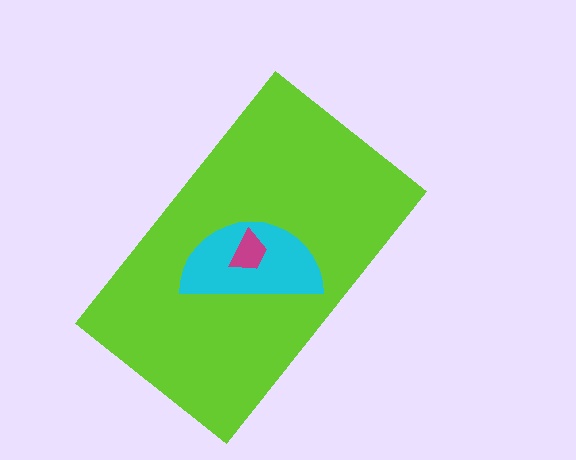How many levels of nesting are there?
3.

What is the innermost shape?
The magenta trapezoid.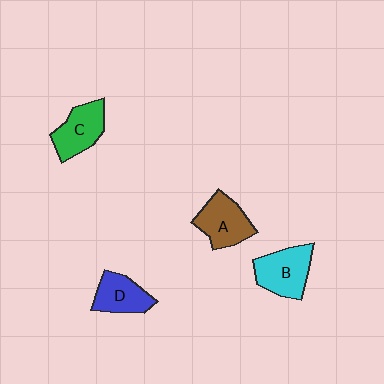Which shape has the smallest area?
Shape D (blue).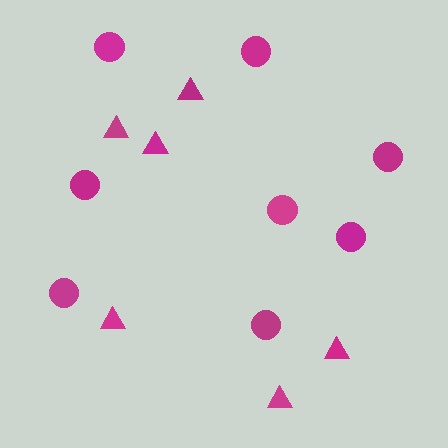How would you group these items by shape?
There are 2 groups: one group of triangles (6) and one group of circles (8).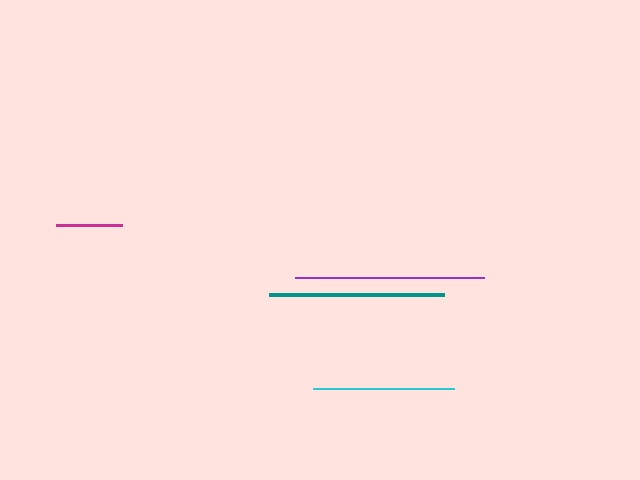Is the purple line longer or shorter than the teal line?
The purple line is longer than the teal line.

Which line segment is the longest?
The purple line is the longest at approximately 188 pixels.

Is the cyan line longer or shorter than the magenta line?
The cyan line is longer than the magenta line.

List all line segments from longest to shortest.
From longest to shortest: purple, teal, cyan, magenta.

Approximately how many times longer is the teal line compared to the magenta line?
The teal line is approximately 2.6 times the length of the magenta line.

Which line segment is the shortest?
The magenta line is the shortest at approximately 66 pixels.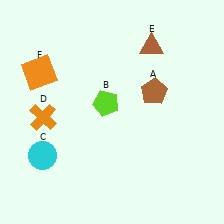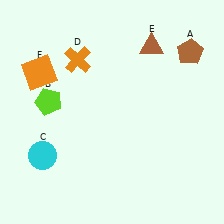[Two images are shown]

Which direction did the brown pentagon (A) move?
The brown pentagon (A) moved up.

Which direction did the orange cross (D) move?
The orange cross (D) moved up.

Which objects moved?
The objects that moved are: the brown pentagon (A), the lime pentagon (B), the orange cross (D).